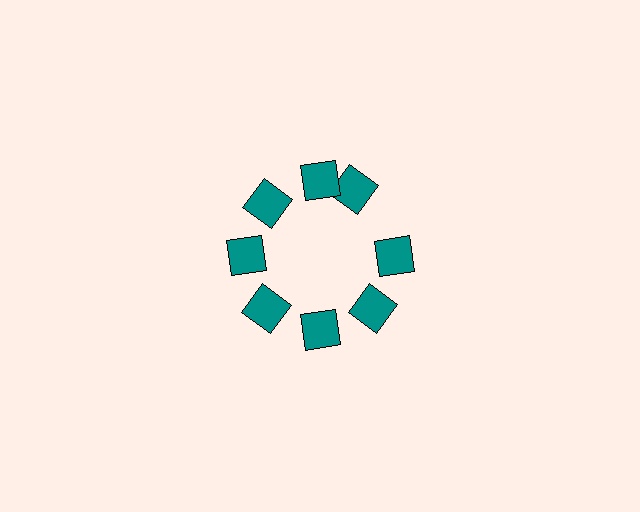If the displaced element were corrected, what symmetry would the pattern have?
It would have 8-fold rotational symmetry — the pattern would map onto itself every 45 degrees.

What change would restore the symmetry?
The symmetry would be restored by rotating it back into even spacing with its neighbors so that all 8 squares sit at equal angles and equal distance from the center.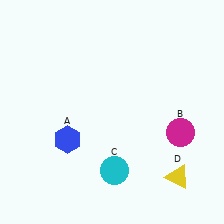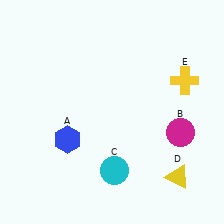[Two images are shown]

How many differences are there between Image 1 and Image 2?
There is 1 difference between the two images.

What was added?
A yellow cross (E) was added in Image 2.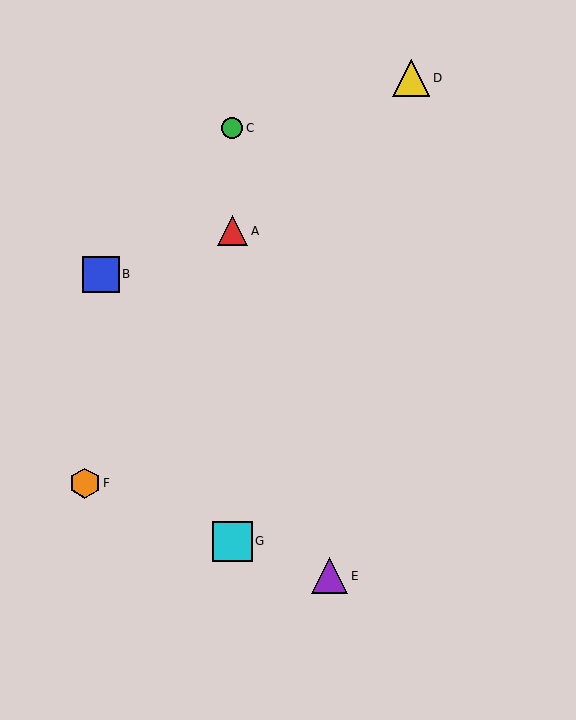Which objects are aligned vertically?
Objects A, C, G are aligned vertically.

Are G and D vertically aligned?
No, G is at x≈232 and D is at x≈411.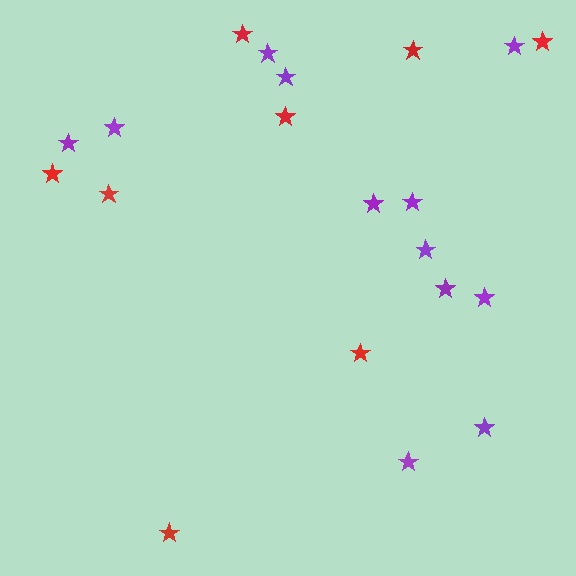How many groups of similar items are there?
There are 2 groups: one group of red stars (8) and one group of purple stars (12).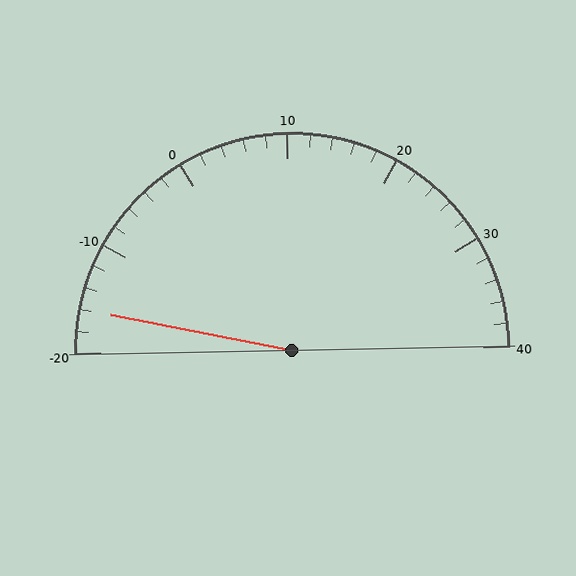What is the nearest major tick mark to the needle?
The nearest major tick mark is -20.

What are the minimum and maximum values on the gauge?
The gauge ranges from -20 to 40.